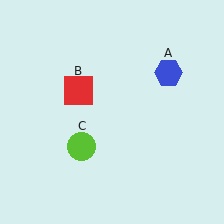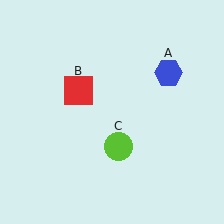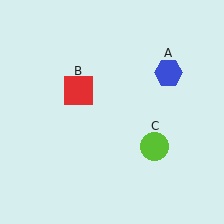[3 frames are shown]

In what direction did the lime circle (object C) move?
The lime circle (object C) moved right.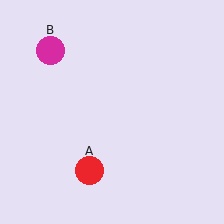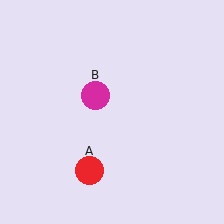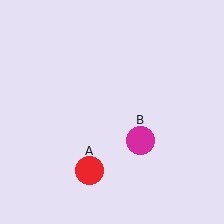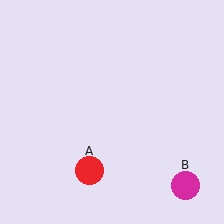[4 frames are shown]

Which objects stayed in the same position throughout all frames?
Red circle (object A) remained stationary.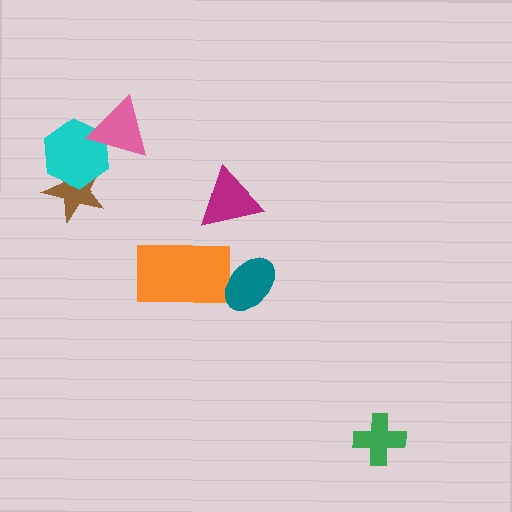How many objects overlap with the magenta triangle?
0 objects overlap with the magenta triangle.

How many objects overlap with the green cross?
0 objects overlap with the green cross.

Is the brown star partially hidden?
Yes, it is partially covered by another shape.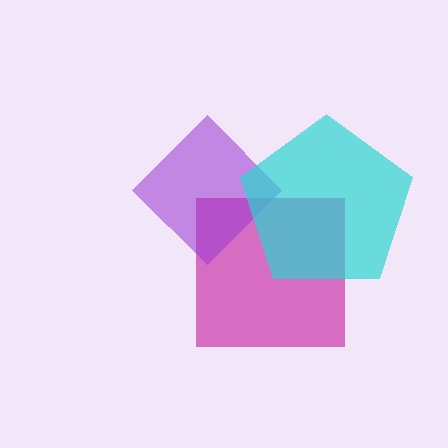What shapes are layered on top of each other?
The layered shapes are: a magenta square, a purple diamond, a cyan pentagon.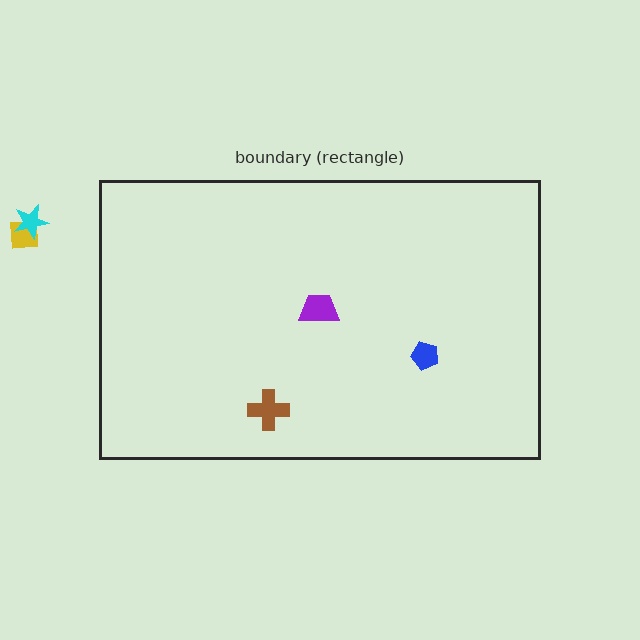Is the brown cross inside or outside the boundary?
Inside.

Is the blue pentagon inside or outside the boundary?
Inside.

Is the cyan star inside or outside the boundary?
Outside.